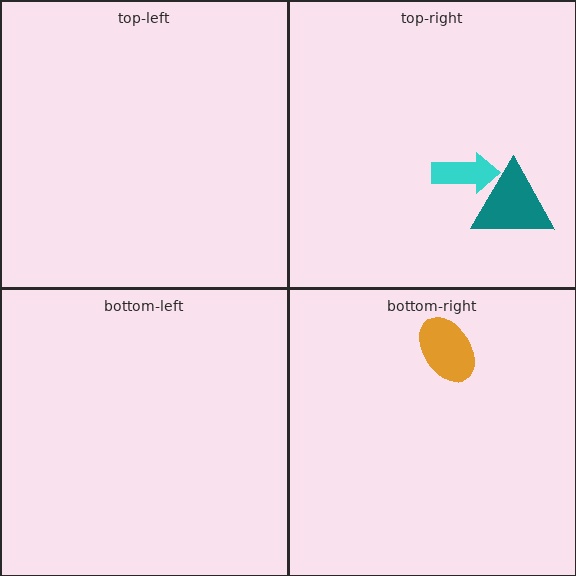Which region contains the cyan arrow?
The top-right region.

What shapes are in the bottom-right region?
The orange ellipse.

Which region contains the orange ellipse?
The bottom-right region.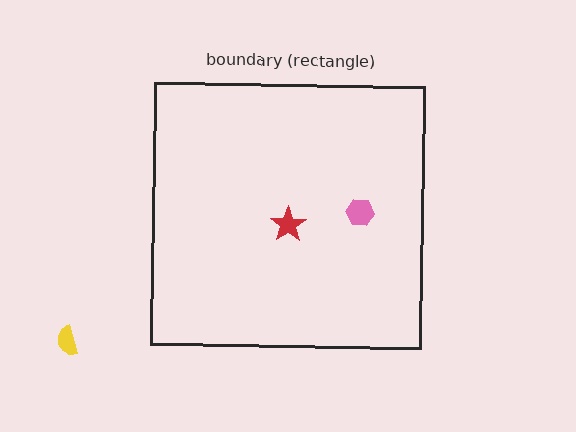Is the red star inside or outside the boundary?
Inside.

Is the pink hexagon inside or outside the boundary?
Inside.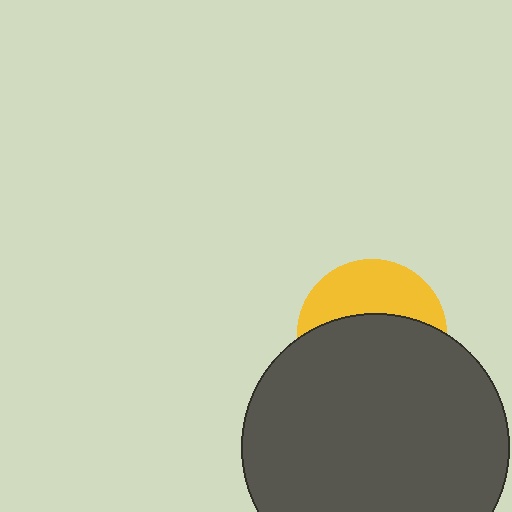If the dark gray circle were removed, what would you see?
You would see the complete yellow circle.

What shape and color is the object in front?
The object in front is a dark gray circle.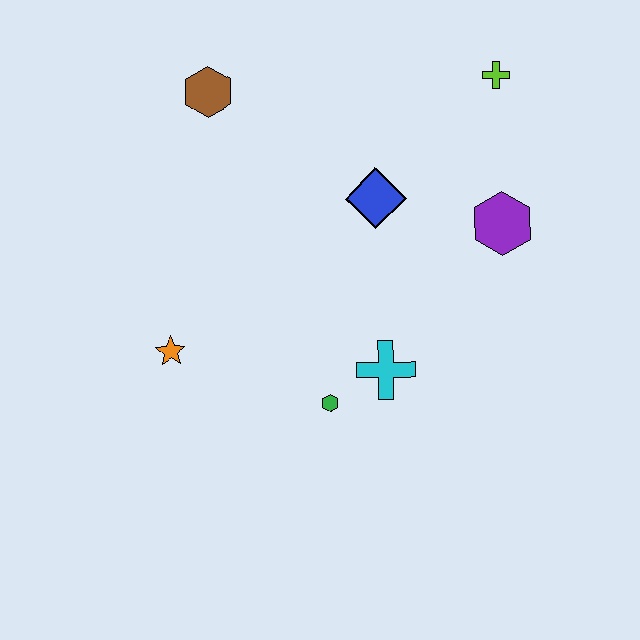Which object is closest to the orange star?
The green hexagon is closest to the orange star.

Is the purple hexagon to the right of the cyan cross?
Yes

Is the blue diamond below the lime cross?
Yes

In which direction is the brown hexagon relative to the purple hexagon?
The brown hexagon is to the left of the purple hexagon.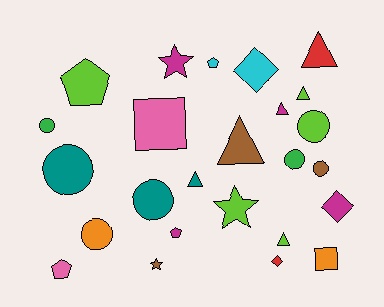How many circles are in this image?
There are 7 circles.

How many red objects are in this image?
There are 2 red objects.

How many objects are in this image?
There are 25 objects.